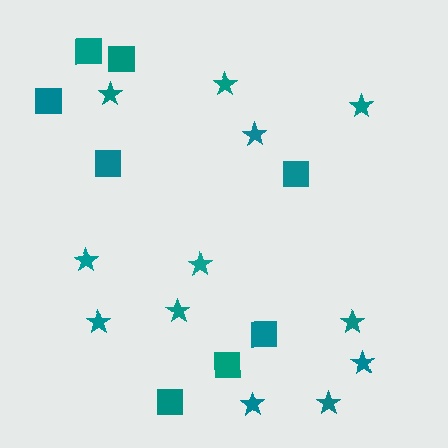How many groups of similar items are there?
There are 2 groups: one group of stars (12) and one group of squares (8).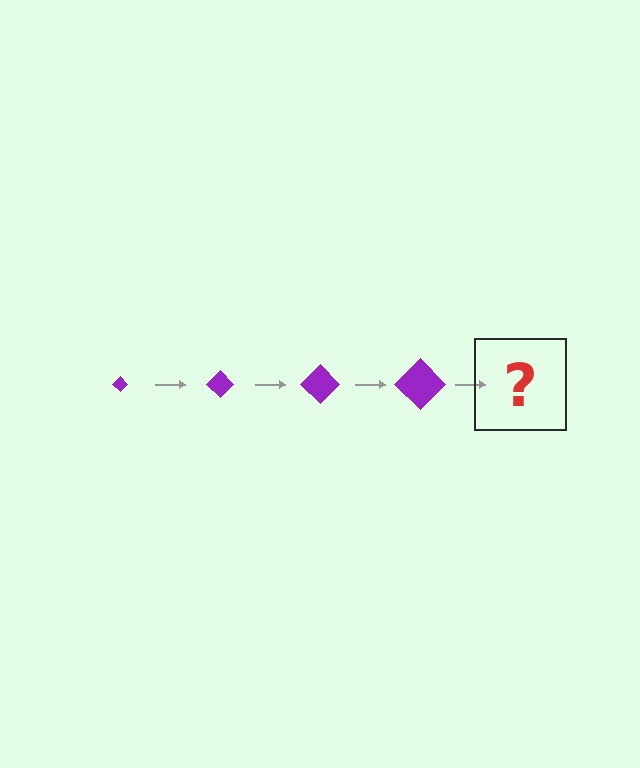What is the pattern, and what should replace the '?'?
The pattern is that the diamond gets progressively larger each step. The '?' should be a purple diamond, larger than the previous one.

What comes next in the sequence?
The next element should be a purple diamond, larger than the previous one.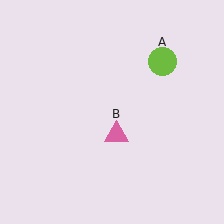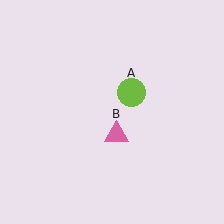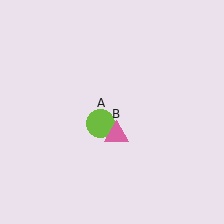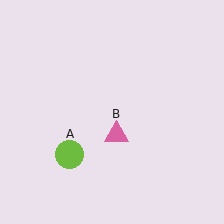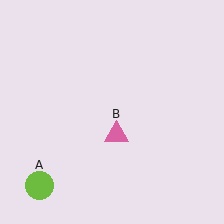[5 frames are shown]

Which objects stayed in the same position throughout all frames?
Pink triangle (object B) remained stationary.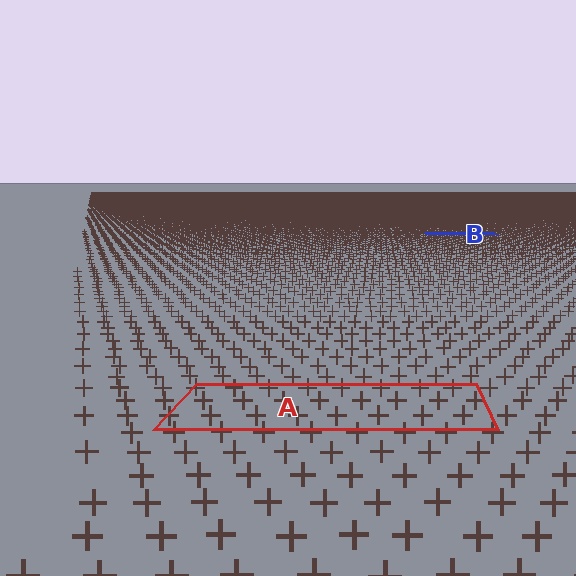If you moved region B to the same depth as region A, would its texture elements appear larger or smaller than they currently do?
They would appear larger. At a closer depth, the same texture elements are projected at a bigger on-screen size.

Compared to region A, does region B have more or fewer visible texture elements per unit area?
Region B has more texture elements per unit area — they are packed more densely because it is farther away.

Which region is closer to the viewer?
Region A is closer. The texture elements there are larger and more spread out.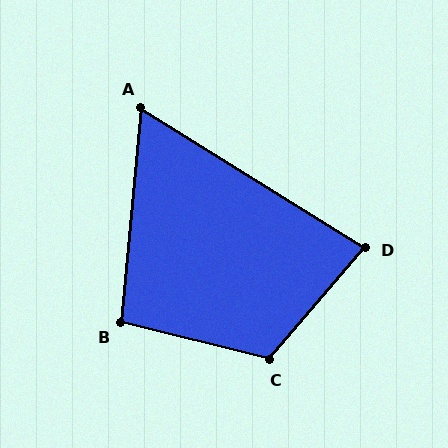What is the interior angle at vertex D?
Approximately 81 degrees (acute).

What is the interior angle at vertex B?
Approximately 99 degrees (obtuse).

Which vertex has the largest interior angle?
C, at approximately 117 degrees.